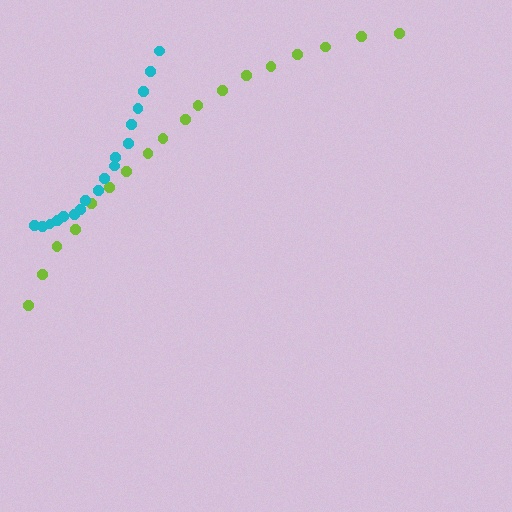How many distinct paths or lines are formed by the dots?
There are 2 distinct paths.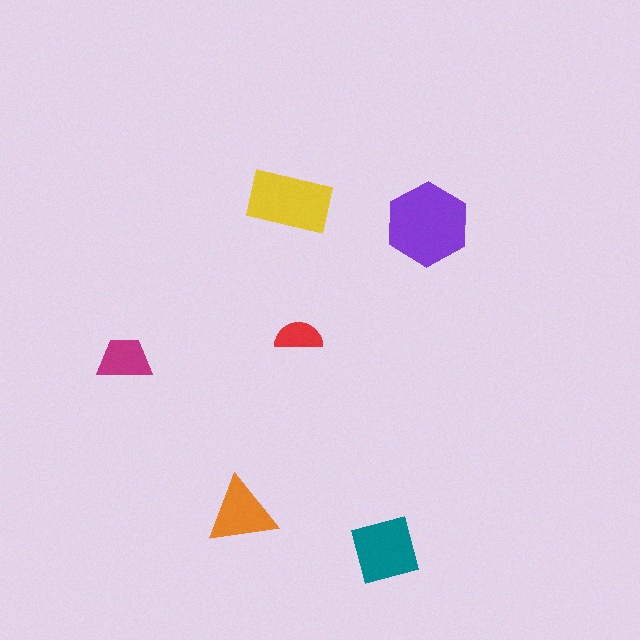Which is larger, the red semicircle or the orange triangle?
The orange triangle.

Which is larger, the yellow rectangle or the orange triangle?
The yellow rectangle.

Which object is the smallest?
The red semicircle.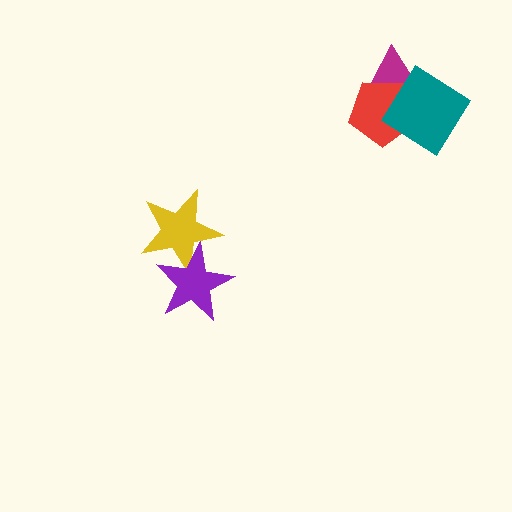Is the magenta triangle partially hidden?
Yes, it is partially covered by another shape.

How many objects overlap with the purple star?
1 object overlaps with the purple star.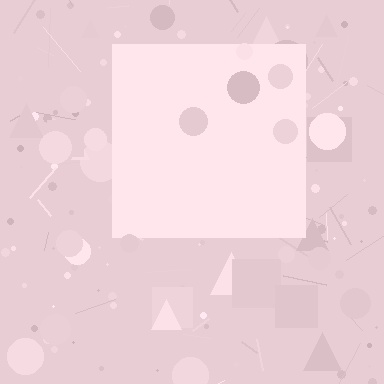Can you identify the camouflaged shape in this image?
The camouflaged shape is a square.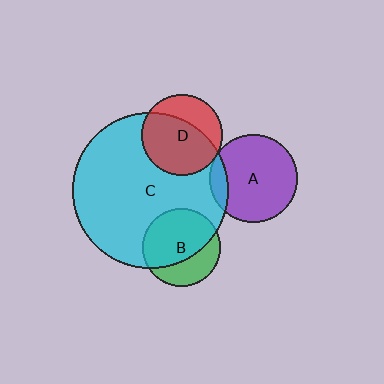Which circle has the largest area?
Circle C (cyan).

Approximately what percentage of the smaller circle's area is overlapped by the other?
Approximately 65%.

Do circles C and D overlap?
Yes.